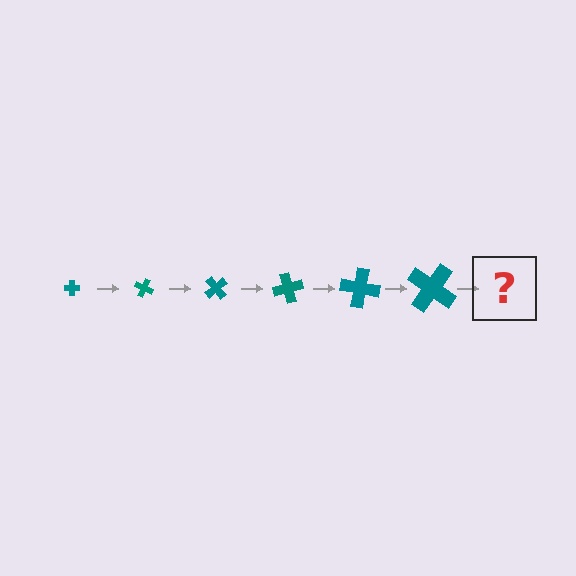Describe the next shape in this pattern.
It should be a cross, larger than the previous one and rotated 150 degrees from the start.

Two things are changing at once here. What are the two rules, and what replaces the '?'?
The two rules are that the cross grows larger each step and it rotates 25 degrees each step. The '?' should be a cross, larger than the previous one and rotated 150 degrees from the start.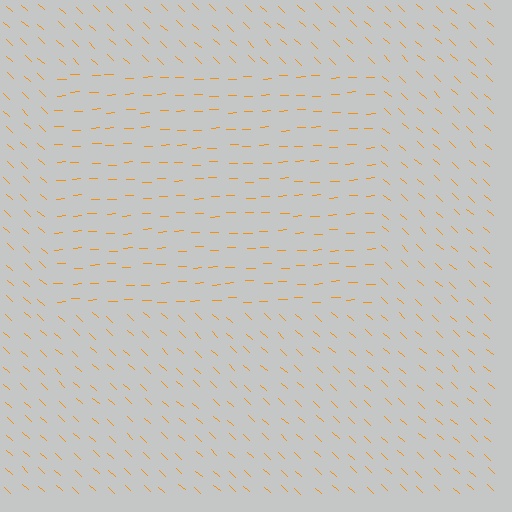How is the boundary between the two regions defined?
The boundary is defined purely by a change in line orientation (approximately 45 degrees difference). All lines are the same color and thickness.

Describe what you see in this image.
The image is filled with small orange line segments. A rectangle region in the image has lines oriented differently from the surrounding lines, creating a visible texture boundary.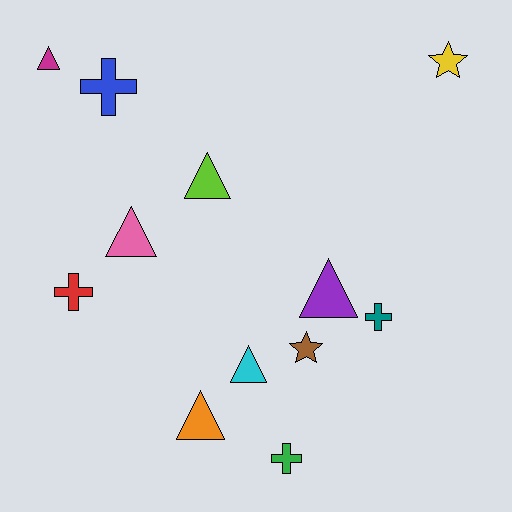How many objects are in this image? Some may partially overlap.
There are 12 objects.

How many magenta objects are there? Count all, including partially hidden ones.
There is 1 magenta object.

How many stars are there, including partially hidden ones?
There are 2 stars.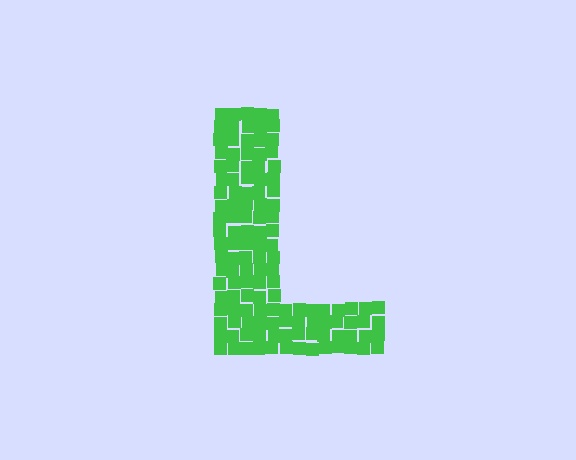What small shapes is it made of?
It is made of small squares.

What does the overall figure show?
The overall figure shows the letter L.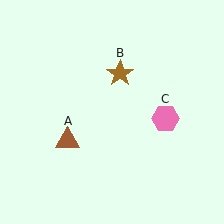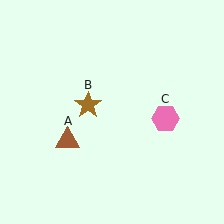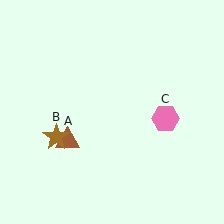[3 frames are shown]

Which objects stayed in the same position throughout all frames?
Brown triangle (object A) and pink hexagon (object C) remained stationary.